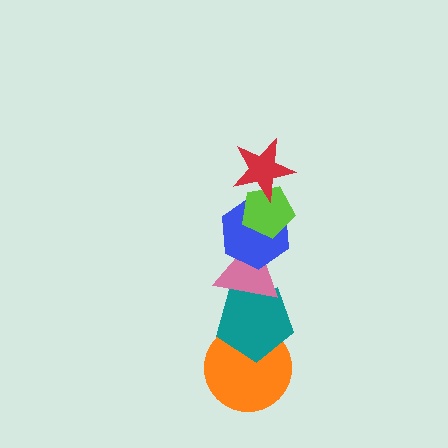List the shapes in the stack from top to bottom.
From top to bottom: the red star, the lime pentagon, the blue hexagon, the pink triangle, the teal pentagon, the orange circle.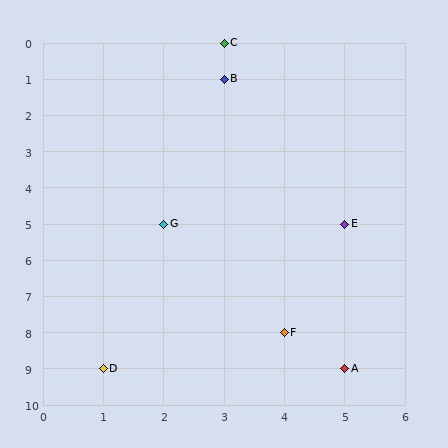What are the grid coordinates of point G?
Point G is at grid coordinates (2, 5).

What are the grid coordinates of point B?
Point B is at grid coordinates (3, 1).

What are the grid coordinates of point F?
Point F is at grid coordinates (4, 8).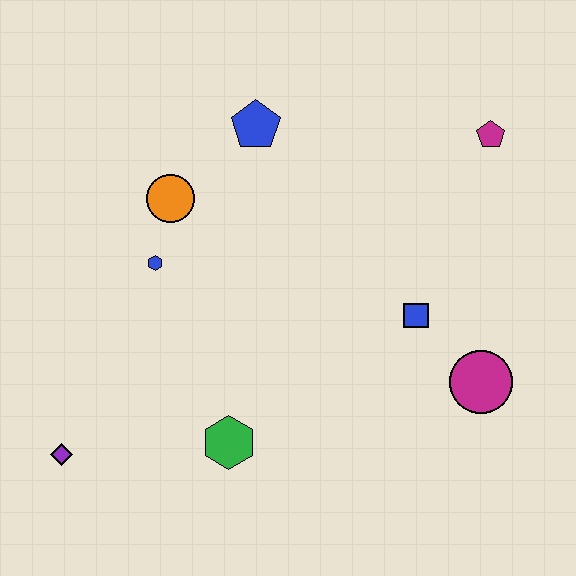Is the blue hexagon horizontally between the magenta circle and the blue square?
No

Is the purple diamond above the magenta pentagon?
No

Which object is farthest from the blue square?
The purple diamond is farthest from the blue square.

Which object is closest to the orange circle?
The blue hexagon is closest to the orange circle.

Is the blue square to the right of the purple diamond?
Yes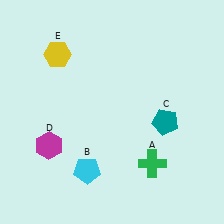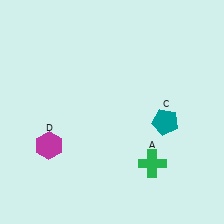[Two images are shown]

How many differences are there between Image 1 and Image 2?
There are 2 differences between the two images.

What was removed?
The cyan pentagon (B), the yellow hexagon (E) were removed in Image 2.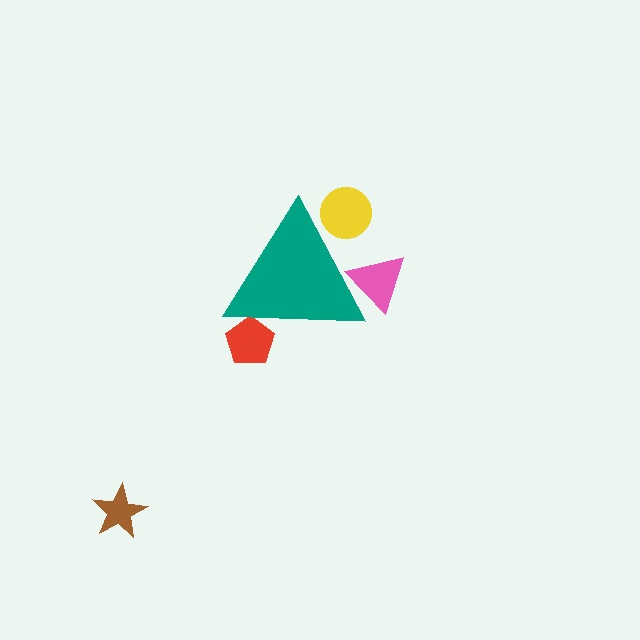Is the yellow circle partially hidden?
Yes, the yellow circle is partially hidden behind the teal triangle.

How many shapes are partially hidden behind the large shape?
3 shapes are partially hidden.